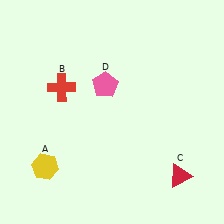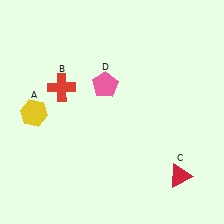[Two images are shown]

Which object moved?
The yellow hexagon (A) moved up.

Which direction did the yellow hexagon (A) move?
The yellow hexagon (A) moved up.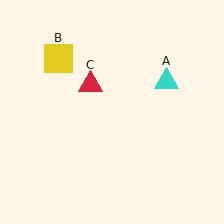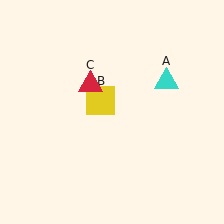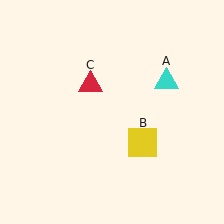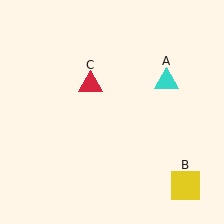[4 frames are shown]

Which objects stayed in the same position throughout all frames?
Cyan triangle (object A) and red triangle (object C) remained stationary.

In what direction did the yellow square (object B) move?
The yellow square (object B) moved down and to the right.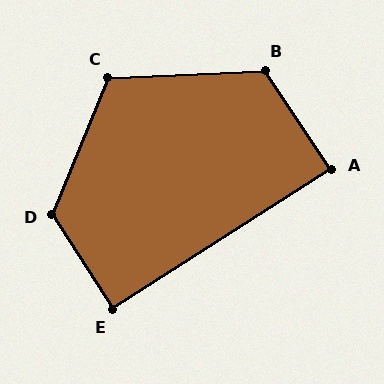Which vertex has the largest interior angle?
D, at approximately 125 degrees.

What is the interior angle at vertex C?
Approximately 115 degrees (obtuse).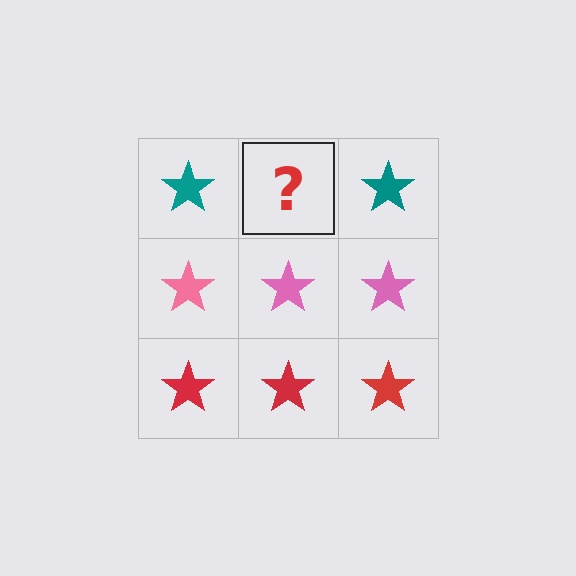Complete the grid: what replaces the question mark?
The question mark should be replaced with a teal star.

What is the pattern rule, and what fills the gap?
The rule is that each row has a consistent color. The gap should be filled with a teal star.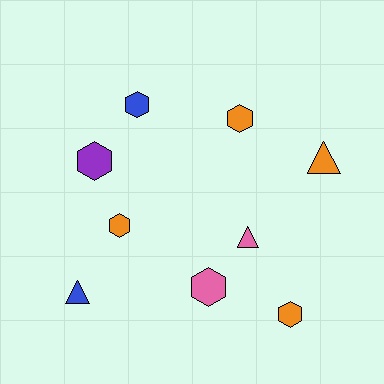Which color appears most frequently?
Orange, with 4 objects.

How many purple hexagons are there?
There is 1 purple hexagon.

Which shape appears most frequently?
Hexagon, with 6 objects.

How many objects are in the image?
There are 9 objects.